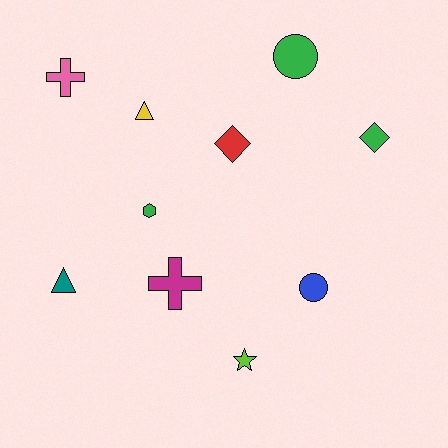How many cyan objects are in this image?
There are no cyan objects.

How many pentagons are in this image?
There are no pentagons.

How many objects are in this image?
There are 10 objects.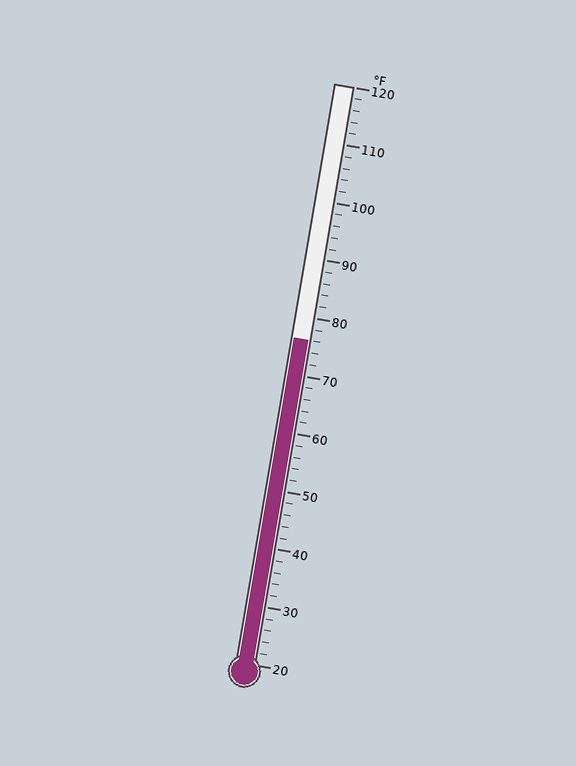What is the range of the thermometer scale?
The thermometer scale ranges from 20°F to 120°F.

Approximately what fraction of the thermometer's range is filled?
The thermometer is filled to approximately 55% of its range.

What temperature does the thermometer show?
The thermometer shows approximately 76°F.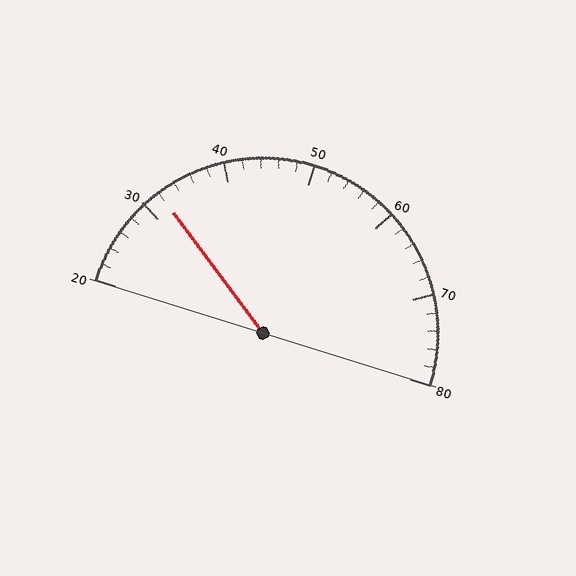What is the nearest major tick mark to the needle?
The nearest major tick mark is 30.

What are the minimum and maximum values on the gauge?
The gauge ranges from 20 to 80.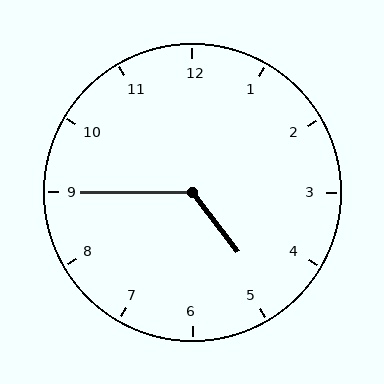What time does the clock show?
4:45.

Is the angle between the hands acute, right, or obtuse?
It is obtuse.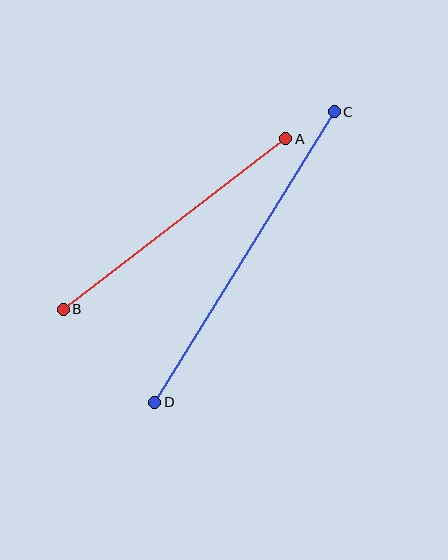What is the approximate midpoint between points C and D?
The midpoint is at approximately (245, 257) pixels.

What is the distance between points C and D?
The distance is approximately 342 pixels.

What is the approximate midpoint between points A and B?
The midpoint is at approximately (175, 224) pixels.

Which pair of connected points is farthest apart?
Points C and D are farthest apart.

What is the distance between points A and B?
The distance is approximately 280 pixels.